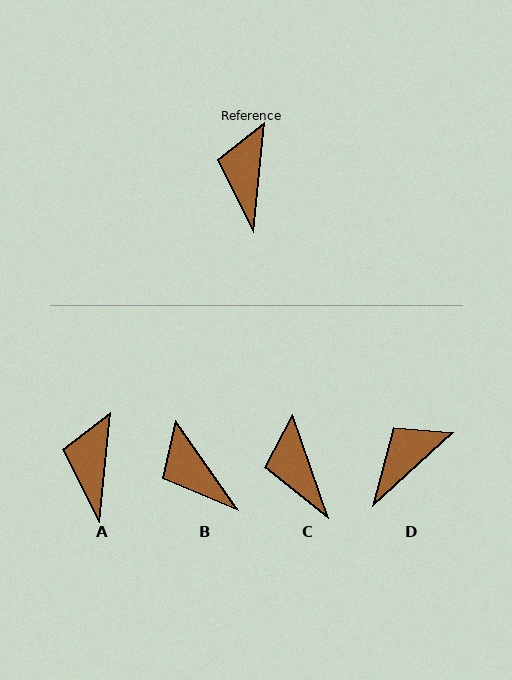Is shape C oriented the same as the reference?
No, it is off by about 25 degrees.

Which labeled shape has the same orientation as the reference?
A.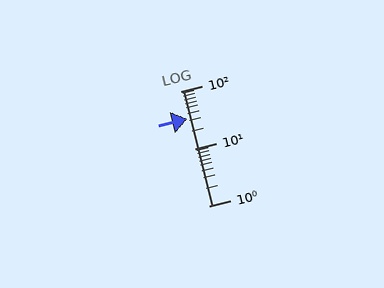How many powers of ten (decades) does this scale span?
The scale spans 2 decades, from 1 to 100.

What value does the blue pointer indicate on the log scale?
The pointer indicates approximately 33.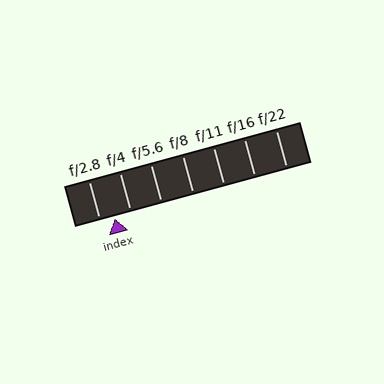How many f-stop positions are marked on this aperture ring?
There are 7 f-stop positions marked.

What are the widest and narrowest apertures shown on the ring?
The widest aperture shown is f/2.8 and the narrowest is f/22.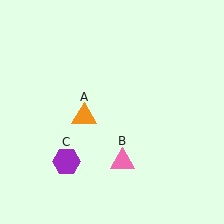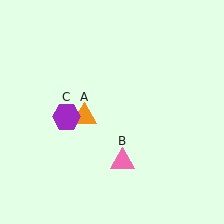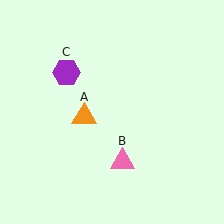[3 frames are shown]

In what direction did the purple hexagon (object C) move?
The purple hexagon (object C) moved up.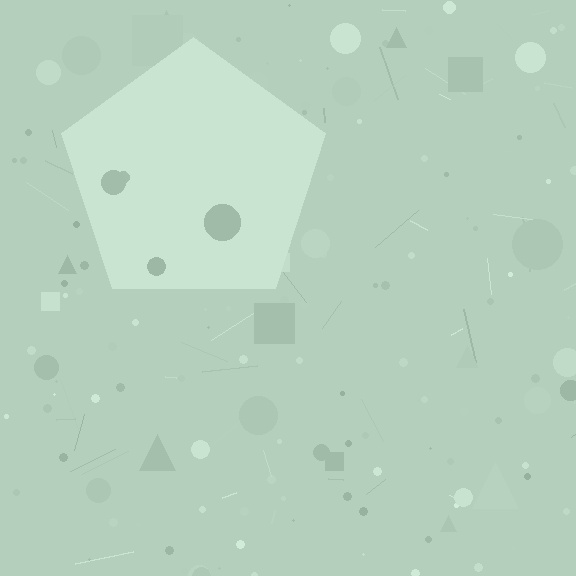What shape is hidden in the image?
A pentagon is hidden in the image.